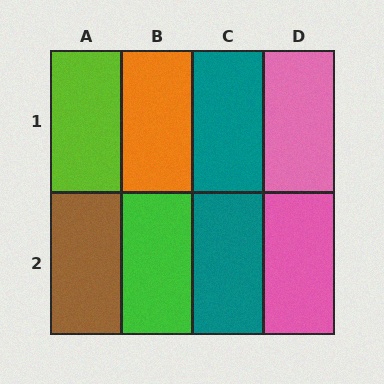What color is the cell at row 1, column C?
Teal.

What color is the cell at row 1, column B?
Orange.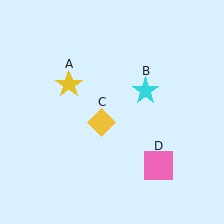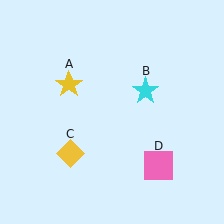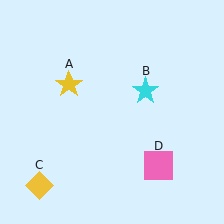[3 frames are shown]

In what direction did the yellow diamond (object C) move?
The yellow diamond (object C) moved down and to the left.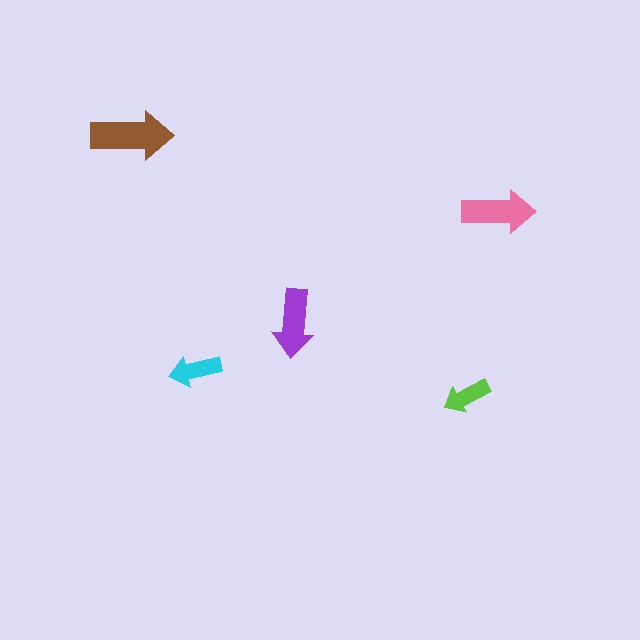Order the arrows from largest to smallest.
the brown one, the pink one, the purple one, the cyan one, the lime one.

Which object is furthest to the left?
The brown arrow is leftmost.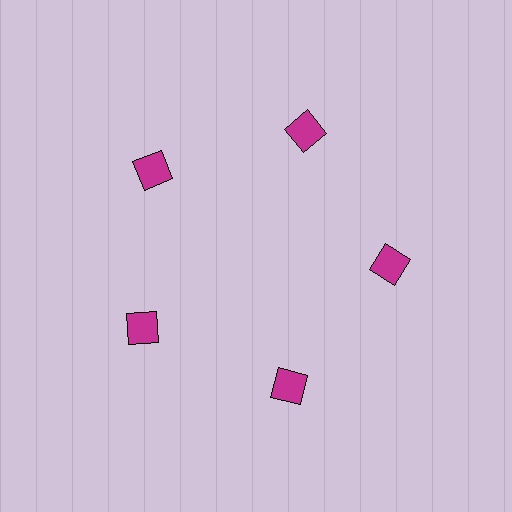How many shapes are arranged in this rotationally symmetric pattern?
There are 5 shapes, arranged in 5 groups of 1.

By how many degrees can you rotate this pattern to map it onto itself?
The pattern maps onto itself every 72 degrees of rotation.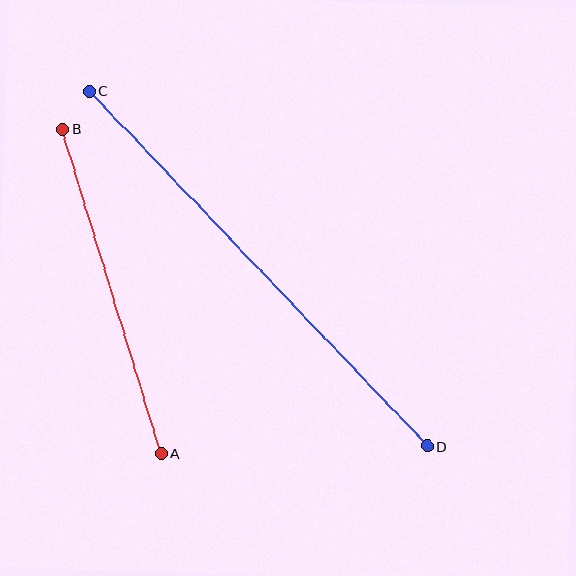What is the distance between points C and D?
The distance is approximately 491 pixels.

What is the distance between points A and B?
The distance is approximately 339 pixels.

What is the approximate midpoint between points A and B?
The midpoint is at approximately (112, 291) pixels.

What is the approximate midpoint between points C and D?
The midpoint is at approximately (258, 269) pixels.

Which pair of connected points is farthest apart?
Points C and D are farthest apart.